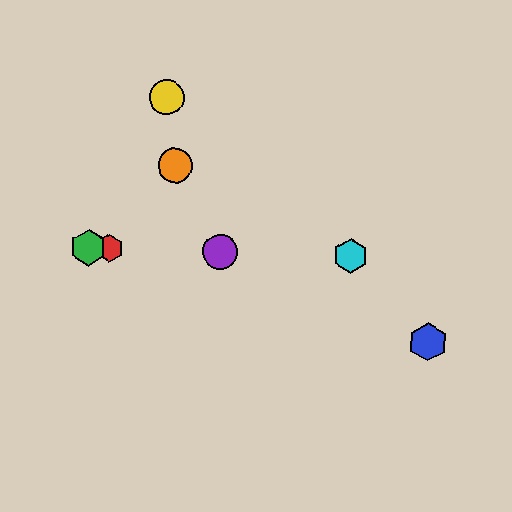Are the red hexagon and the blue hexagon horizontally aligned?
No, the red hexagon is at y≈248 and the blue hexagon is at y≈342.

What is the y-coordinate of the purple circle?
The purple circle is at y≈252.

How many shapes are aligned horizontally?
4 shapes (the red hexagon, the green hexagon, the purple circle, the cyan hexagon) are aligned horizontally.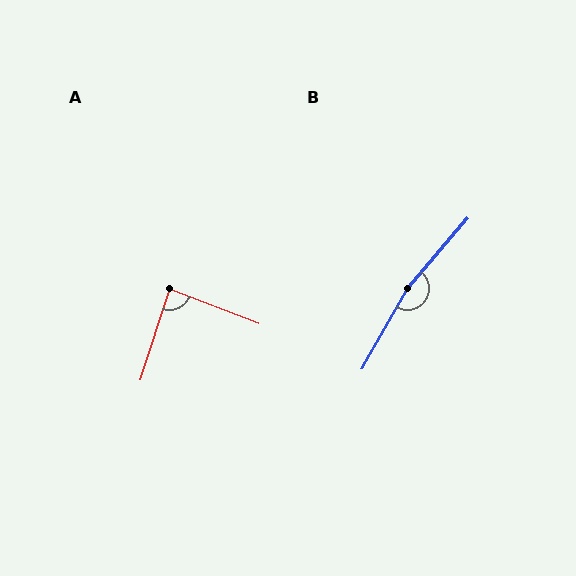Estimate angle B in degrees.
Approximately 169 degrees.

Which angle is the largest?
B, at approximately 169 degrees.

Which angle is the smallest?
A, at approximately 87 degrees.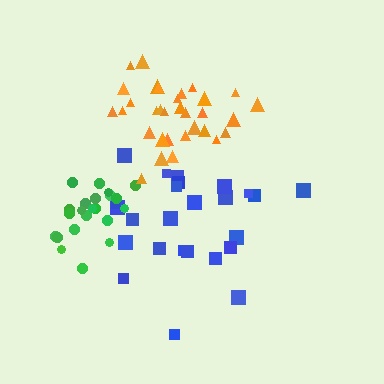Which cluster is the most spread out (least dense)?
Blue.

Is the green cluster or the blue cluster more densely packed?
Green.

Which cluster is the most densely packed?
Green.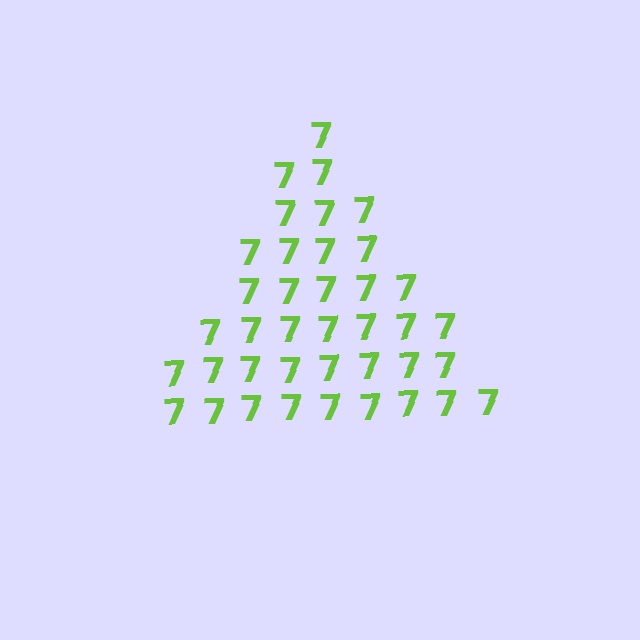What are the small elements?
The small elements are digit 7's.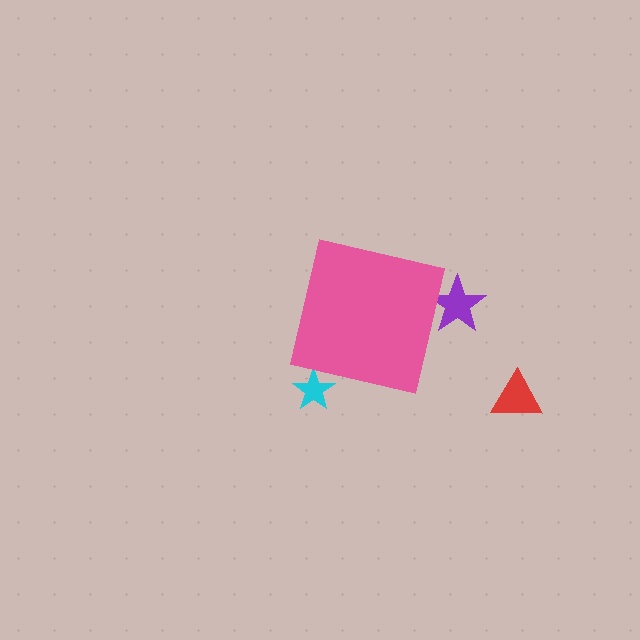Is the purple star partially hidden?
Yes, the purple star is partially hidden behind the pink square.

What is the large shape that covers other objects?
A pink square.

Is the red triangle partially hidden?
No, the red triangle is fully visible.